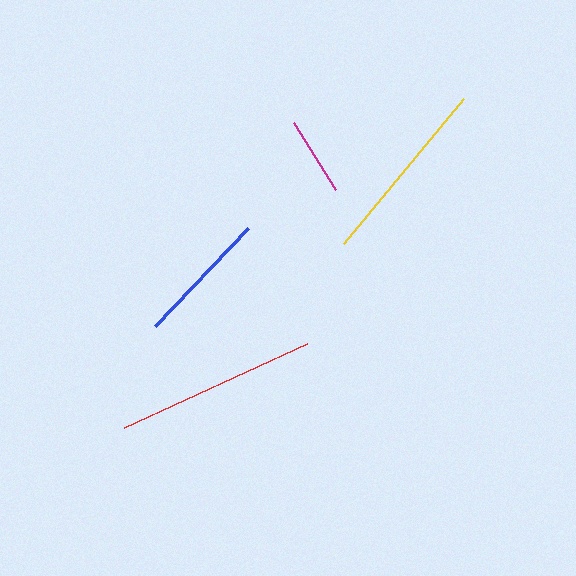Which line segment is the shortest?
The magenta line is the shortest at approximately 79 pixels.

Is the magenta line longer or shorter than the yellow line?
The yellow line is longer than the magenta line.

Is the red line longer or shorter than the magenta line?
The red line is longer than the magenta line.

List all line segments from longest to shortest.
From longest to shortest: red, yellow, blue, magenta.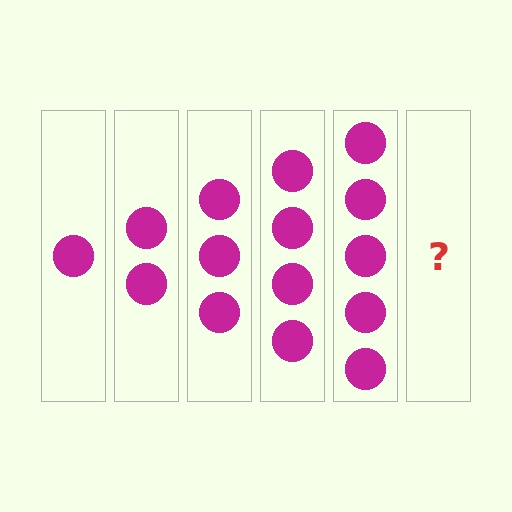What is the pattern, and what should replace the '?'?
The pattern is that each step adds one more circle. The '?' should be 6 circles.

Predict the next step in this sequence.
The next step is 6 circles.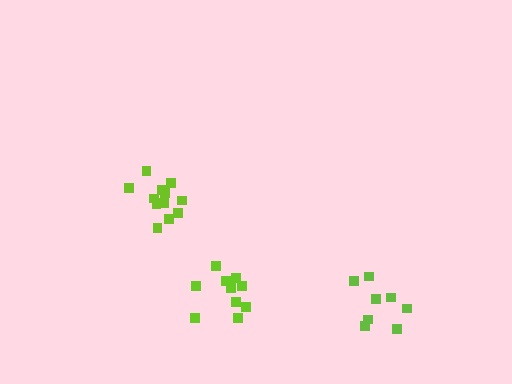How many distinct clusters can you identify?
There are 3 distinct clusters.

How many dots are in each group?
Group 1: 10 dots, Group 2: 8 dots, Group 3: 12 dots (30 total).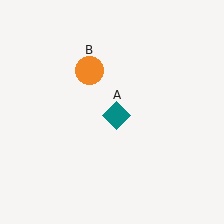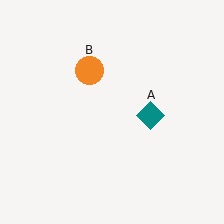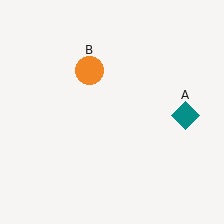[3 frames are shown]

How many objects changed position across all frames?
1 object changed position: teal diamond (object A).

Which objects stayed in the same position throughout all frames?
Orange circle (object B) remained stationary.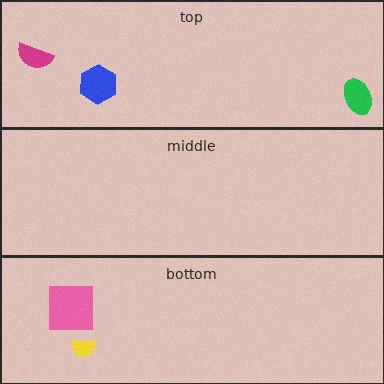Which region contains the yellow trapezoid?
The bottom region.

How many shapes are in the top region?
3.